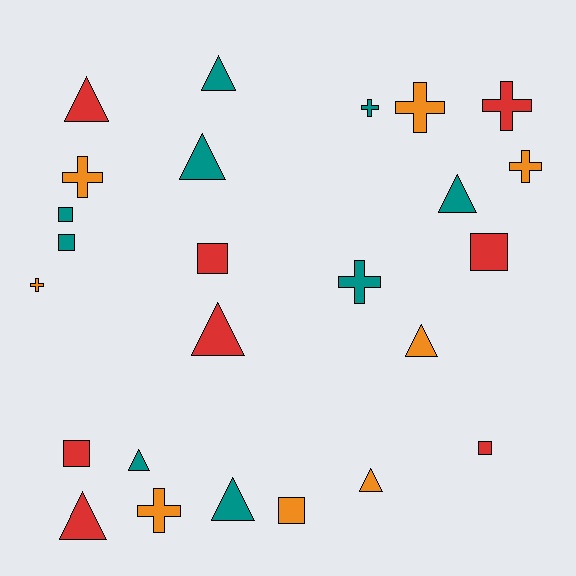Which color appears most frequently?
Teal, with 9 objects.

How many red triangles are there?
There are 3 red triangles.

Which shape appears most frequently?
Triangle, with 10 objects.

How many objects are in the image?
There are 25 objects.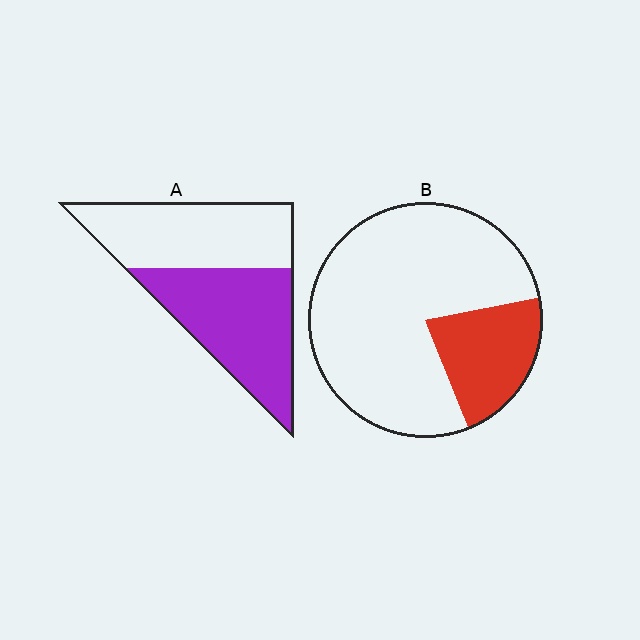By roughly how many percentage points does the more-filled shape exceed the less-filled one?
By roughly 30 percentage points (A over B).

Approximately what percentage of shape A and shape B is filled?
A is approximately 50% and B is approximately 20%.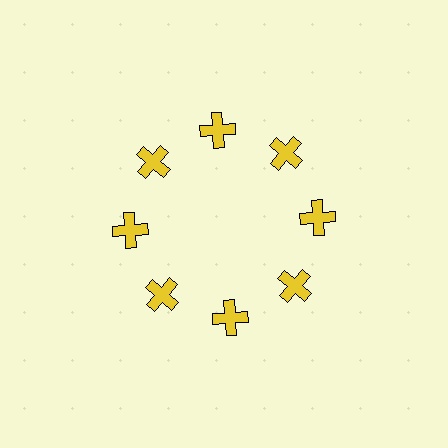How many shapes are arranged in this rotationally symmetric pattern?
There are 8 shapes, arranged in 8 groups of 1.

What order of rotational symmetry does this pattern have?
This pattern has 8-fold rotational symmetry.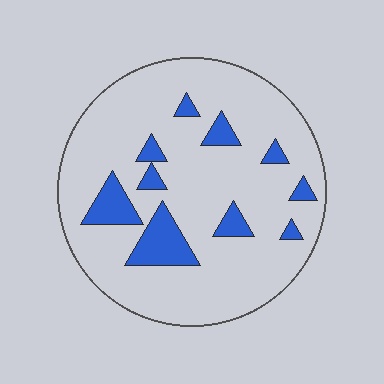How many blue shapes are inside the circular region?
10.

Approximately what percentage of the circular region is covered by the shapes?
Approximately 15%.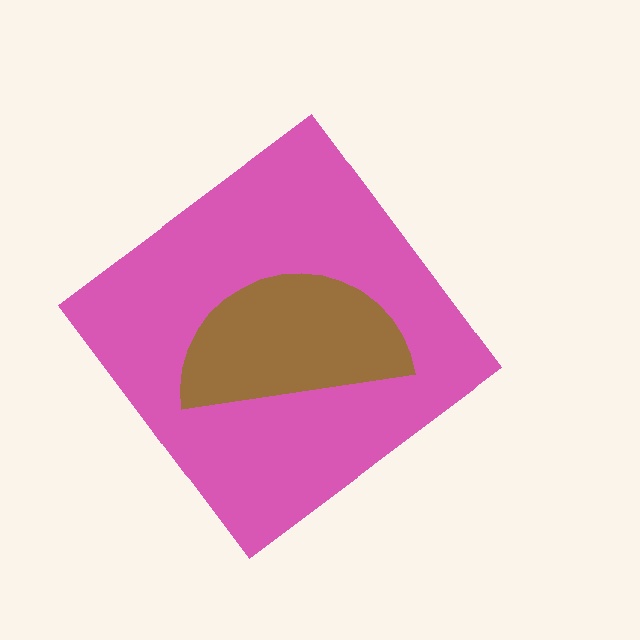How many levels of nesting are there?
2.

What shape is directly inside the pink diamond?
The brown semicircle.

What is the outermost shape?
The pink diamond.